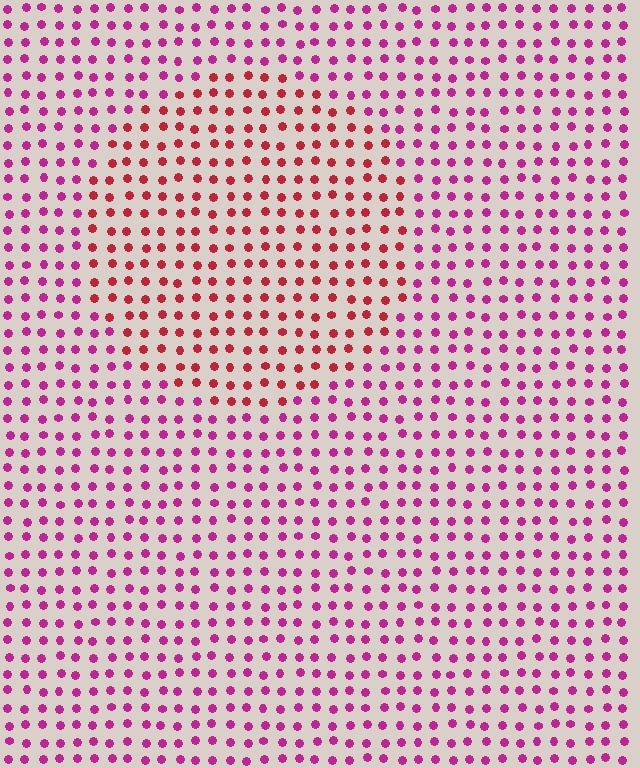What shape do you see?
I see a circle.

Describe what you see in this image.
The image is filled with small magenta elements in a uniform arrangement. A circle-shaped region is visible where the elements are tinted to a slightly different hue, forming a subtle color boundary.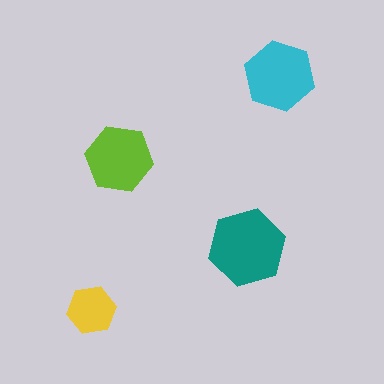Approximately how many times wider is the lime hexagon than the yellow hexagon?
About 1.5 times wider.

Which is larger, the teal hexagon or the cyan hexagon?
The teal one.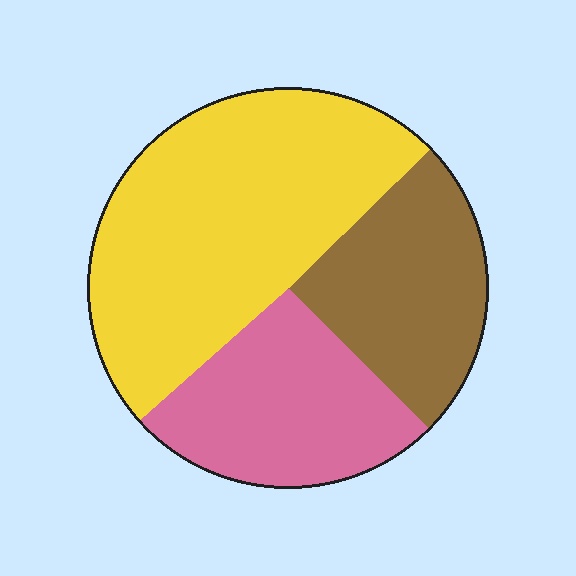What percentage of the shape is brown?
Brown covers roughly 25% of the shape.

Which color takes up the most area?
Yellow, at roughly 50%.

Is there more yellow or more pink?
Yellow.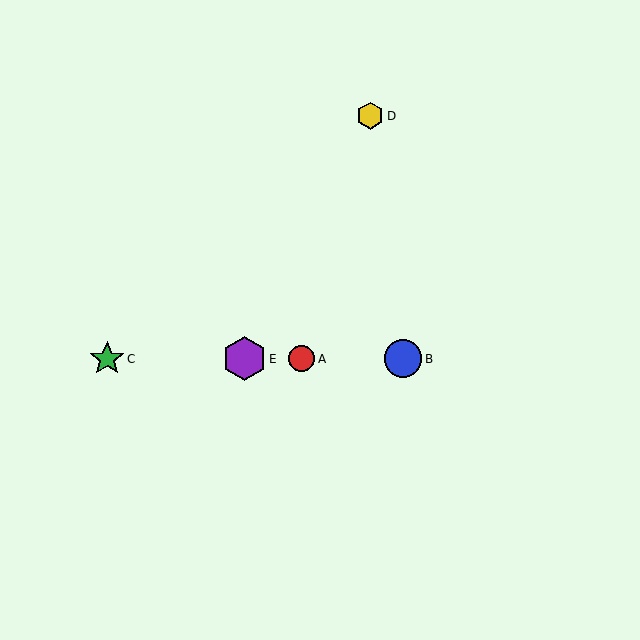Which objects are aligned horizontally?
Objects A, B, C, E are aligned horizontally.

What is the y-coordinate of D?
Object D is at y≈116.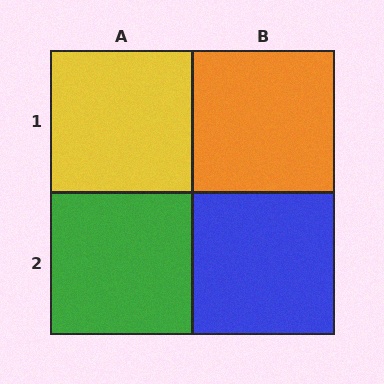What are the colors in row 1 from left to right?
Yellow, orange.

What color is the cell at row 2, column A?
Green.